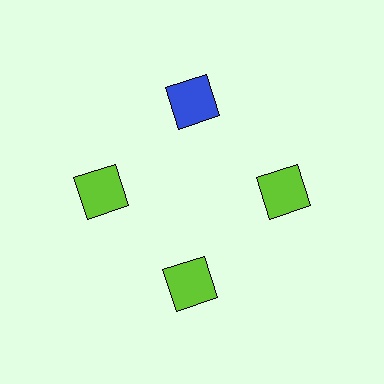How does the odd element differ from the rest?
It has a different color: blue instead of lime.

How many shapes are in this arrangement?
There are 4 shapes arranged in a ring pattern.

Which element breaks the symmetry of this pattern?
The blue square at roughly the 12 o'clock position breaks the symmetry. All other shapes are lime squares.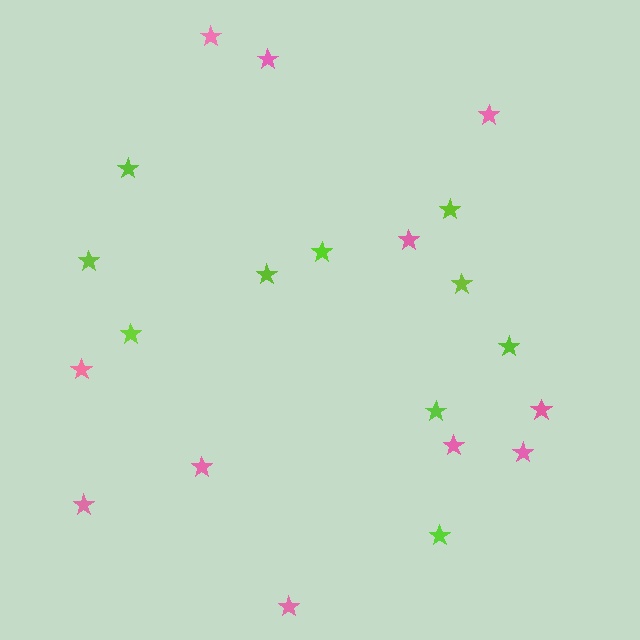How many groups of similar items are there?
There are 2 groups: one group of pink stars (11) and one group of lime stars (10).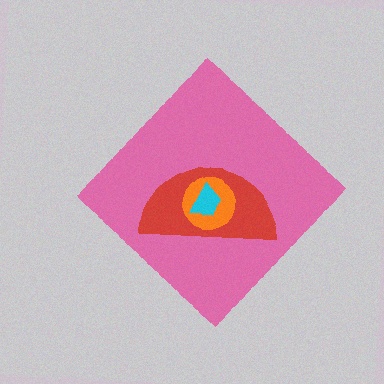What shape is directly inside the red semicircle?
The orange circle.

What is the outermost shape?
The pink diamond.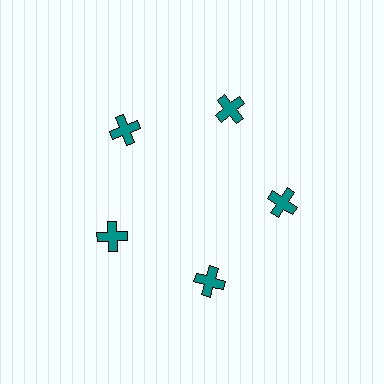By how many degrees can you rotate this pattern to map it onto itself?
The pattern maps onto itself every 72 degrees of rotation.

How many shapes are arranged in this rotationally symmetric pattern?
There are 5 shapes, arranged in 5 groups of 1.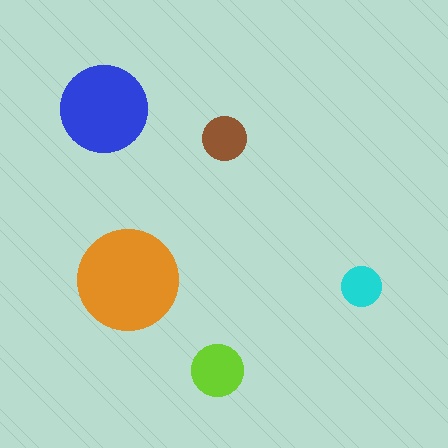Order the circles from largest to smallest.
the orange one, the blue one, the lime one, the brown one, the cyan one.